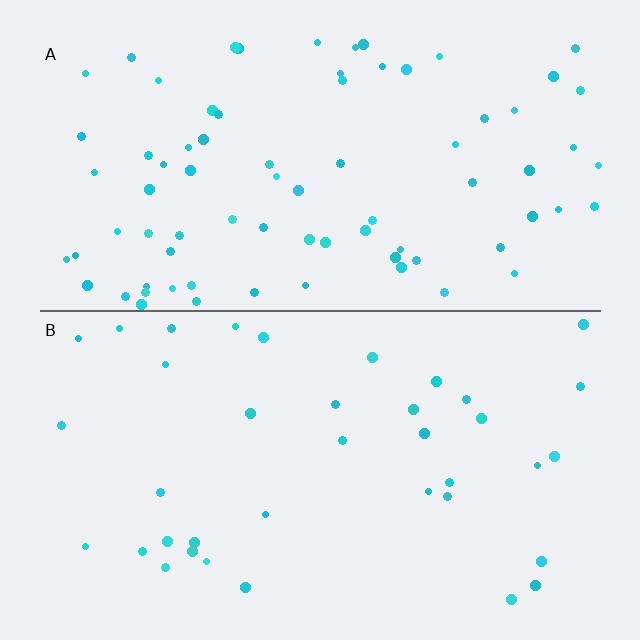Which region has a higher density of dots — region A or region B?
A (the top).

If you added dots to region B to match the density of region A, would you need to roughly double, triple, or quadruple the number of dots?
Approximately double.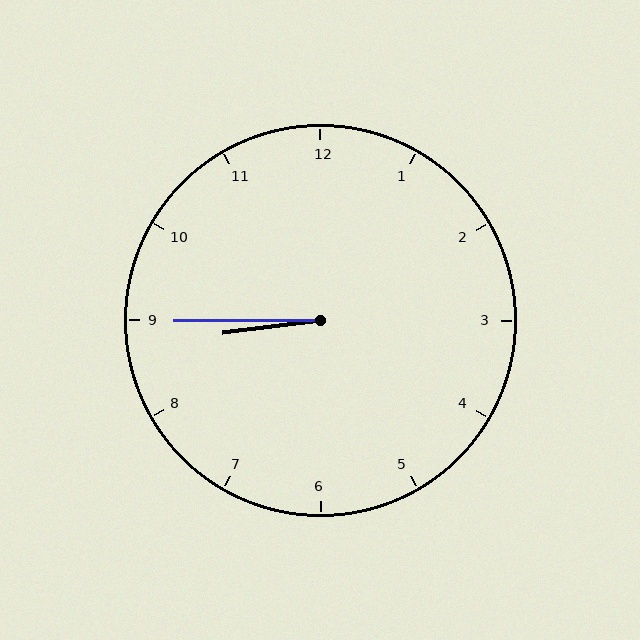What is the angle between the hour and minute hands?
Approximately 8 degrees.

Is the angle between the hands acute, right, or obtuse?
It is acute.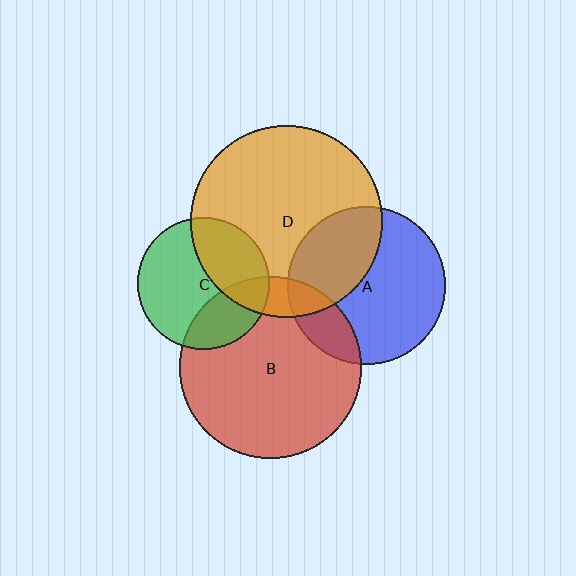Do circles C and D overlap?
Yes.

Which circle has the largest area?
Circle D (orange).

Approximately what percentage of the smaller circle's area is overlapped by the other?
Approximately 35%.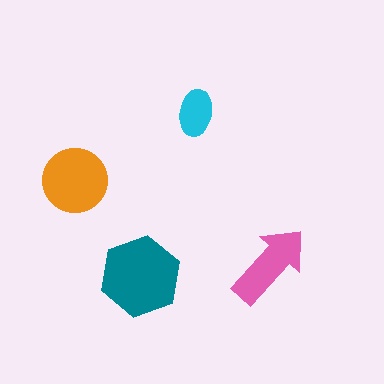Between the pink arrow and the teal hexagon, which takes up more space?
The teal hexagon.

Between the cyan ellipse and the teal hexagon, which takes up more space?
The teal hexagon.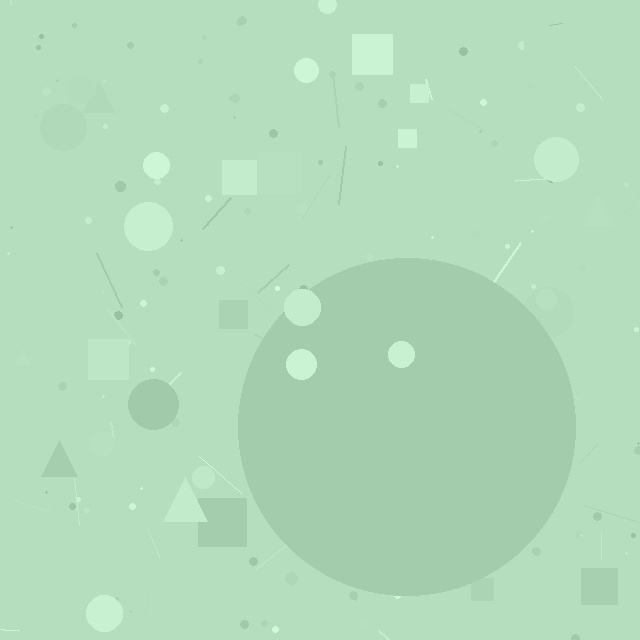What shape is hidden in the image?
A circle is hidden in the image.